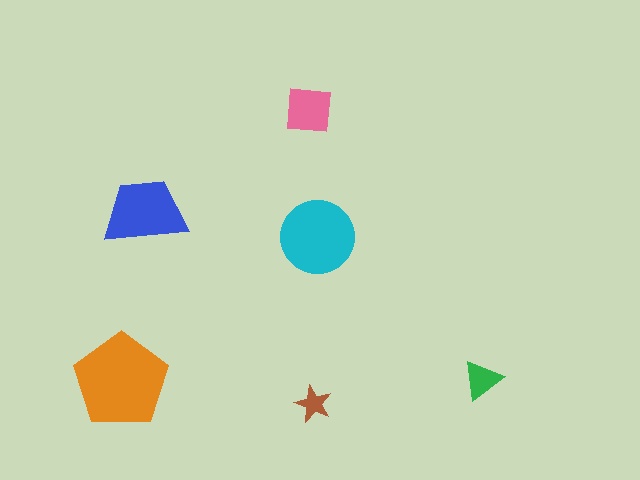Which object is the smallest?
The brown star.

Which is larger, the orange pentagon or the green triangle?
The orange pentagon.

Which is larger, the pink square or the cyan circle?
The cyan circle.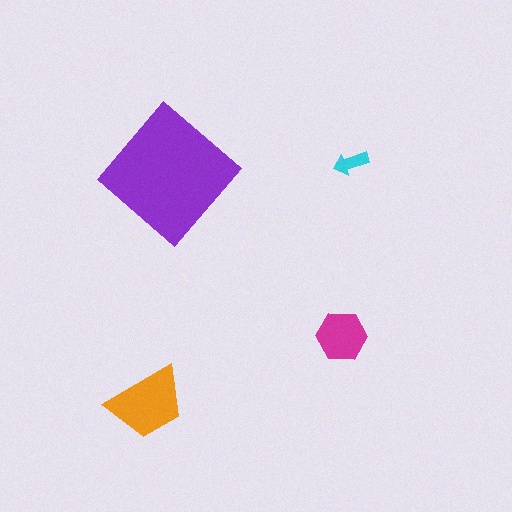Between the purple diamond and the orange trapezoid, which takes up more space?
The purple diamond.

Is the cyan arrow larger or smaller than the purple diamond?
Smaller.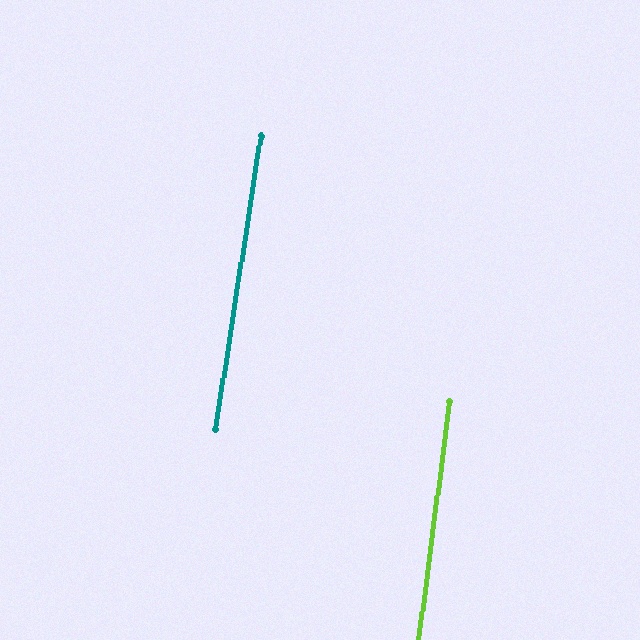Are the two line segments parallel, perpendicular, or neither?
Parallel — their directions differ by only 1.4°.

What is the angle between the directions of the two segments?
Approximately 1 degree.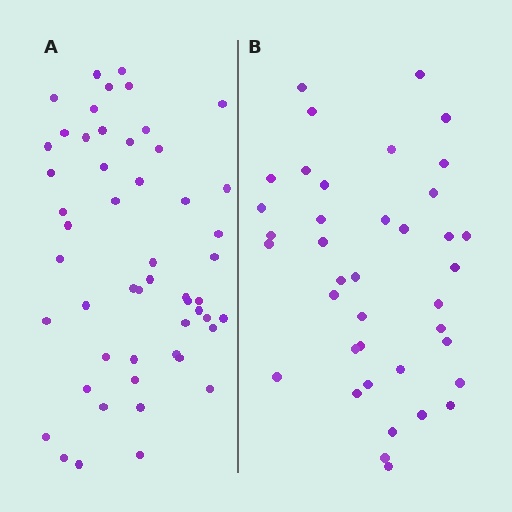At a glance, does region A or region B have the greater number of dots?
Region A (the left region) has more dots.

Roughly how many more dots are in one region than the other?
Region A has approximately 15 more dots than region B.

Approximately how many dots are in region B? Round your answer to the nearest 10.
About 40 dots. (The exact count is 39, which rounds to 40.)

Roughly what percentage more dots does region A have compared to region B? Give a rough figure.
About 35% more.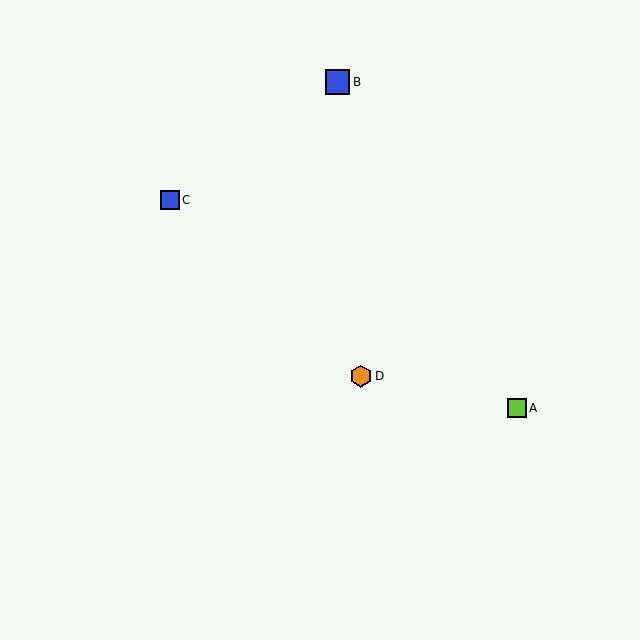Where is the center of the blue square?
The center of the blue square is at (338, 82).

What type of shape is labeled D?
Shape D is an orange hexagon.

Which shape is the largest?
The blue square (labeled B) is the largest.